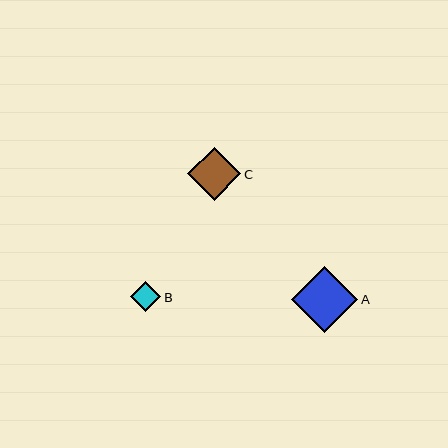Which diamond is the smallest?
Diamond B is the smallest with a size of approximately 30 pixels.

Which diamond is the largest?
Diamond A is the largest with a size of approximately 66 pixels.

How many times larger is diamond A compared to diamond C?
Diamond A is approximately 1.2 times the size of diamond C.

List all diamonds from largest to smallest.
From largest to smallest: A, C, B.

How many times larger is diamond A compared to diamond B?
Diamond A is approximately 2.2 times the size of diamond B.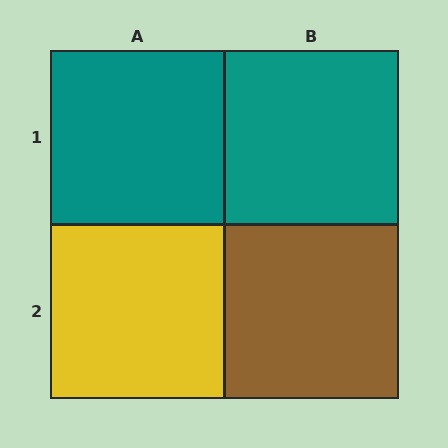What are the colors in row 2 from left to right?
Yellow, brown.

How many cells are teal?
2 cells are teal.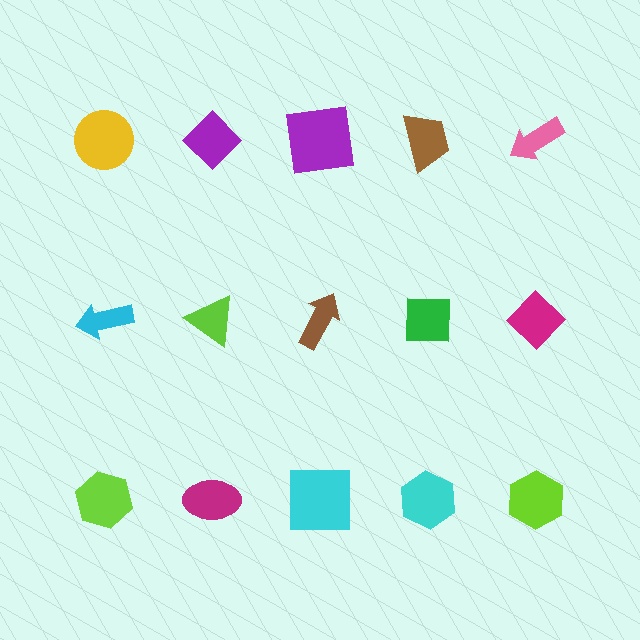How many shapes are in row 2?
5 shapes.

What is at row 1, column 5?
A pink arrow.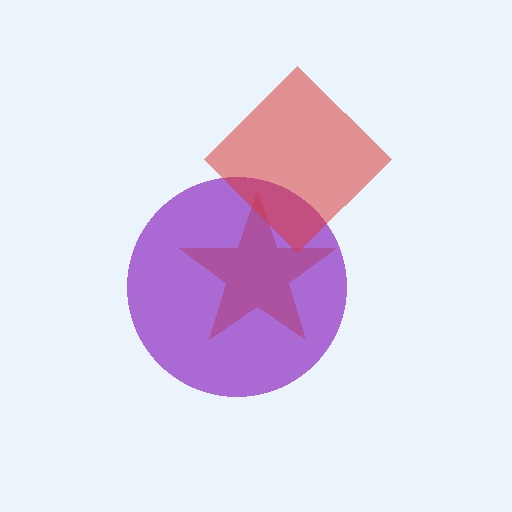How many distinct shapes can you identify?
There are 3 distinct shapes: an orange star, a purple circle, a red diamond.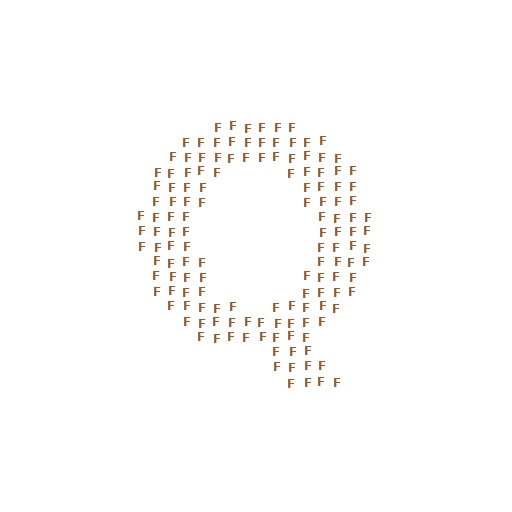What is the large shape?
The large shape is the letter Q.